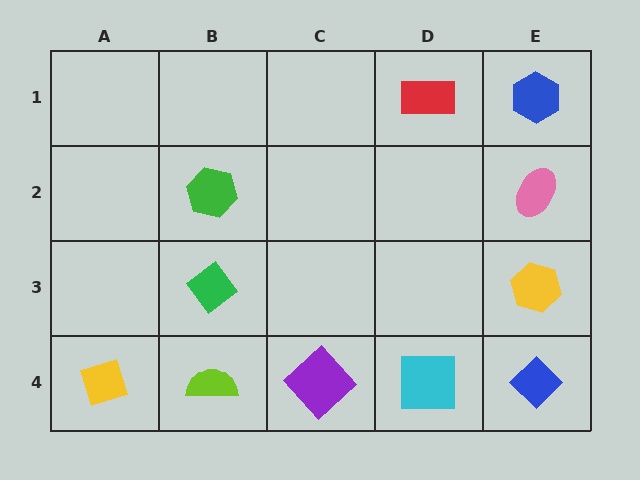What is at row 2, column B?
A green hexagon.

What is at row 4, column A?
A yellow diamond.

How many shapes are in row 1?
2 shapes.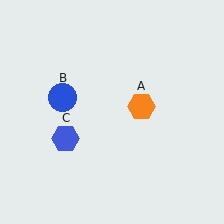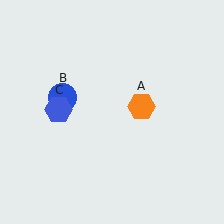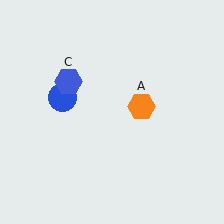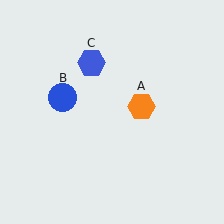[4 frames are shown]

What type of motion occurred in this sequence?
The blue hexagon (object C) rotated clockwise around the center of the scene.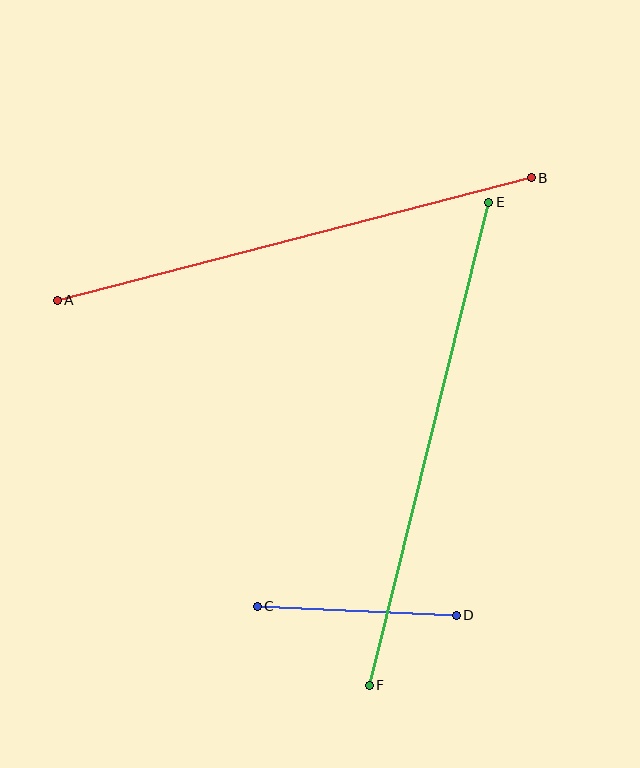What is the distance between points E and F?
The distance is approximately 497 pixels.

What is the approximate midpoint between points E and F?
The midpoint is at approximately (429, 444) pixels.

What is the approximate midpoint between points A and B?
The midpoint is at approximately (294, 239) pixels.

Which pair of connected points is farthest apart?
Points E and F are farthest apart.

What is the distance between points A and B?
The distance is approximately 490 pixels.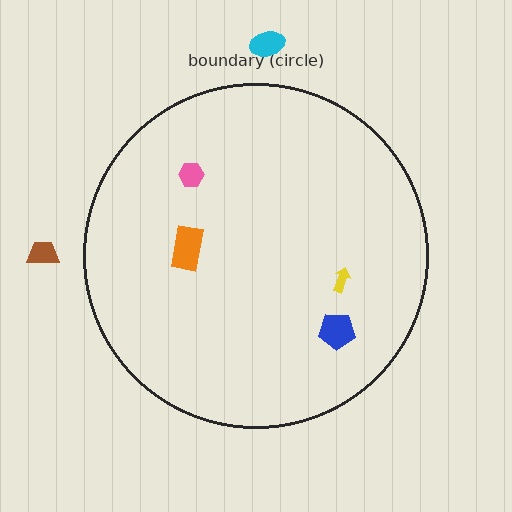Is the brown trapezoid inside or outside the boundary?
Outside.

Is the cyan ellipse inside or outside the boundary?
Outside.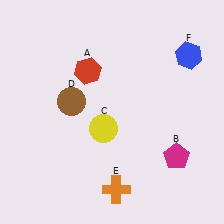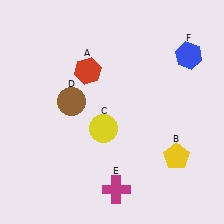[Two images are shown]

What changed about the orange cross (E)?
In Image 1, E is orange. In Image 2, it changed to magenta.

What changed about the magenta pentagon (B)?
In Image 1, B is magenta. In Image 2, it changed to yellow.